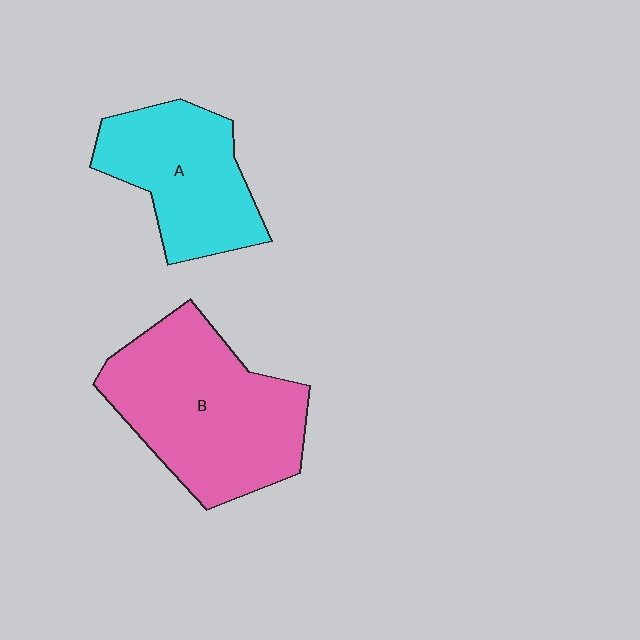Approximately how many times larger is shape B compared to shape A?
Approximately 1.5 times.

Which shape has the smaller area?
Shape A (cyan).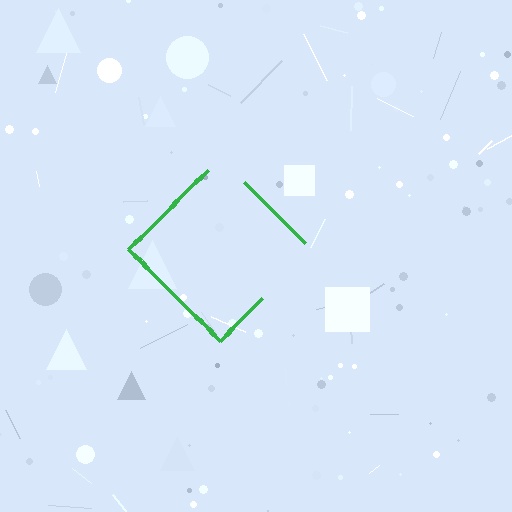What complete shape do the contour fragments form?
The contour fragments form a diamond.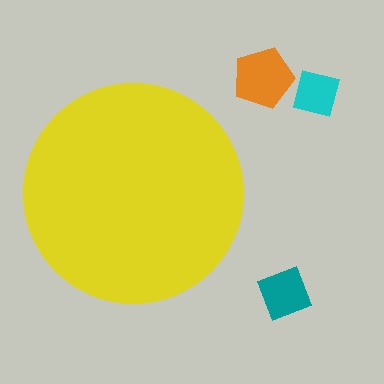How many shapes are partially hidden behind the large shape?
0 shapes are partially hidden.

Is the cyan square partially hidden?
No, the cyan square is fully visible.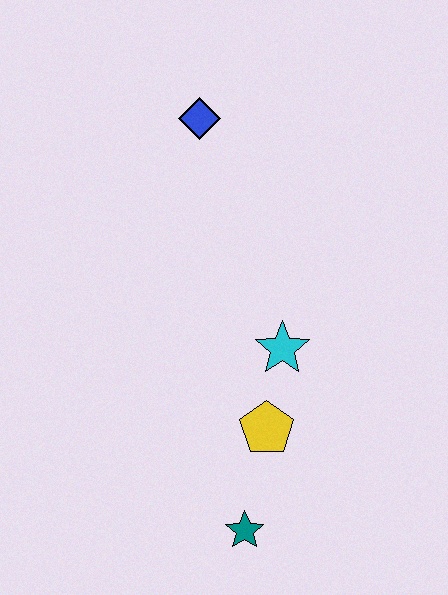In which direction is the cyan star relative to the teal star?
The cyan star is above the teal star.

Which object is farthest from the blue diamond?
The teal star is farthest from the blue diamond.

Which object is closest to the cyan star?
The yellow pentagon is closest to the cyan star.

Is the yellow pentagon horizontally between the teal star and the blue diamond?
No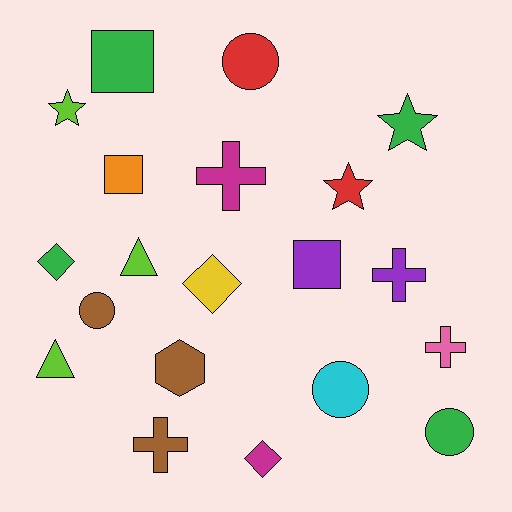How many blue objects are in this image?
There are no blue objects.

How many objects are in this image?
There are 20 objects.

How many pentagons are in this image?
There are no pentagons.